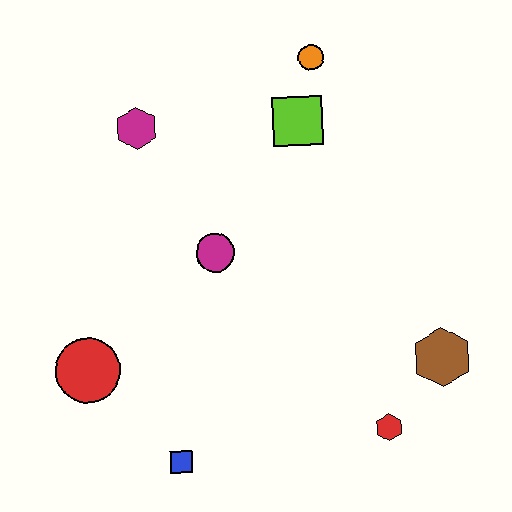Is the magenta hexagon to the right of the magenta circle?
No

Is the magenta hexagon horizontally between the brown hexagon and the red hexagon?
No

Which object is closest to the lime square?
The orange circle is closest to the lime square.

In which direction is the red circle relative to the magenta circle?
The red circle is to the left of the magenta circle.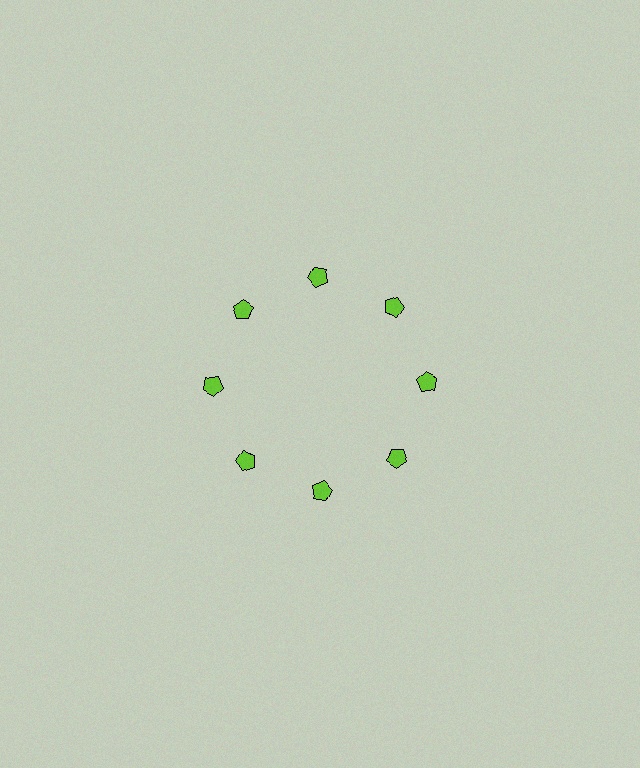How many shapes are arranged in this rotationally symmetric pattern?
There are 8 shapes, arranged in 8 groups of 1.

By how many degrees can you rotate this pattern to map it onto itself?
The pattern maps onto itself every 45 degrees of rotation.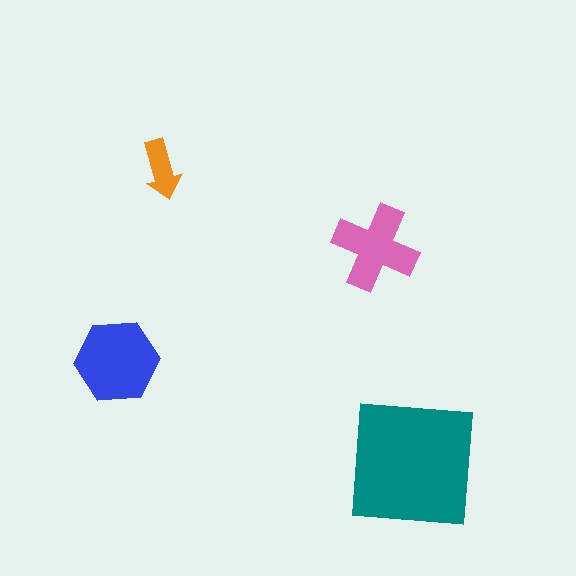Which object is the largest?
The teal square.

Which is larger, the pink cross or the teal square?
The teal square.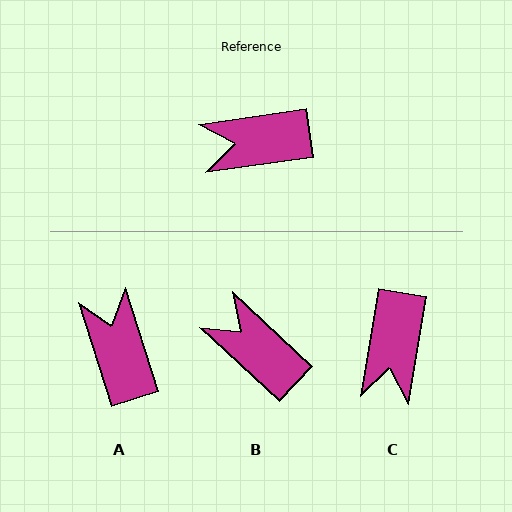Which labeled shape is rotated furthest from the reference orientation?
A, about 80 degrees away.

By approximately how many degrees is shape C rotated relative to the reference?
Approximately 72 degrees counter-clockwise.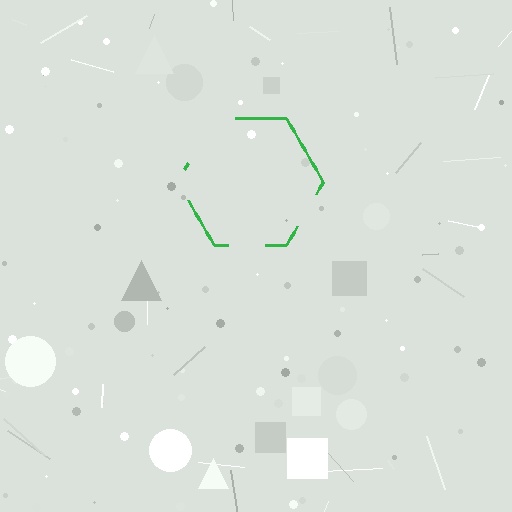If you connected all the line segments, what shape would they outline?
They would outline a hexagon.